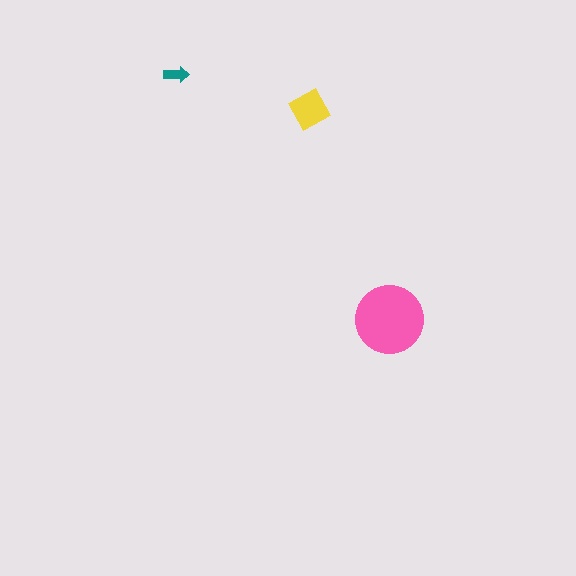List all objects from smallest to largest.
The teal arrow, the yellow diamond, the pink circle.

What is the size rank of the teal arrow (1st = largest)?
3rd.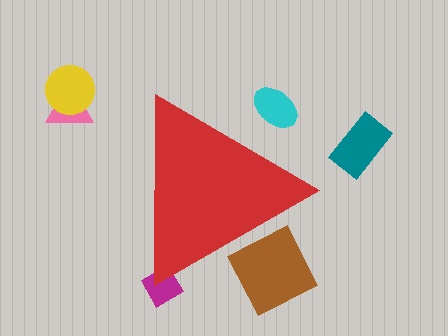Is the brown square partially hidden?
Yes, the brown square is partially hidden behind the red triangle.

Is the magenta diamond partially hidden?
Yes, the magenta diamond is partially hidden behind the red triangle.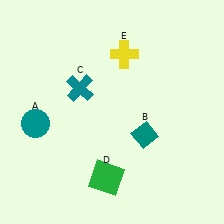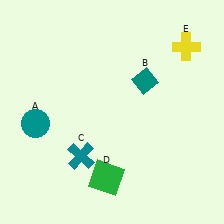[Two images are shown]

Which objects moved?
The objects that moved are: the teal diamond (B), the teal cross (C), the yellow cross (E).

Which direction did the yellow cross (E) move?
The yellow cross (E) moved right.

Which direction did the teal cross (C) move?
The teal cross (C) moved down.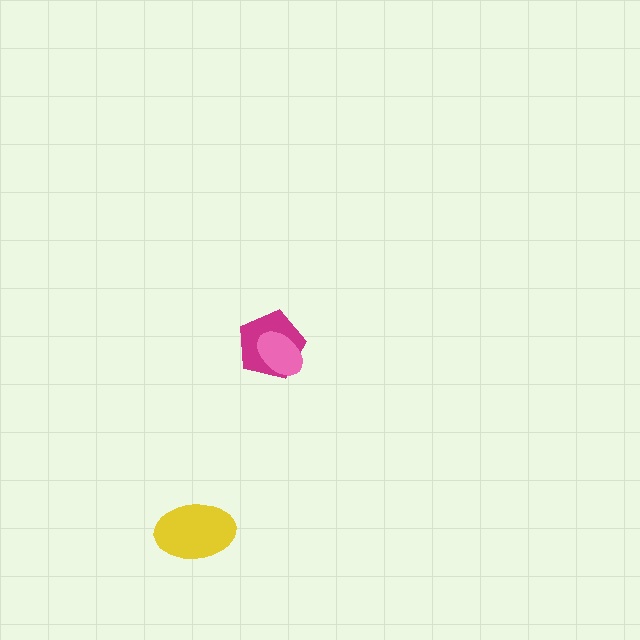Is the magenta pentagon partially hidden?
Yes, it is partially covered by another shape.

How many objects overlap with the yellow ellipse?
0 objects overlap with the yellow ellipse.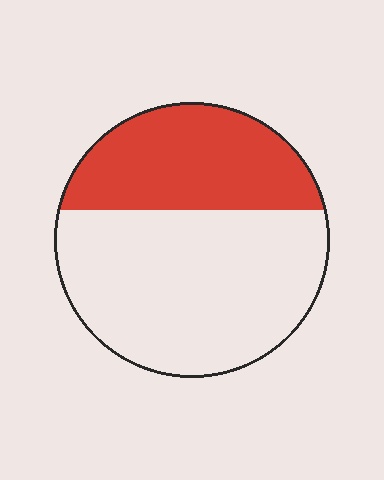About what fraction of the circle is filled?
About three eighths (3/8).